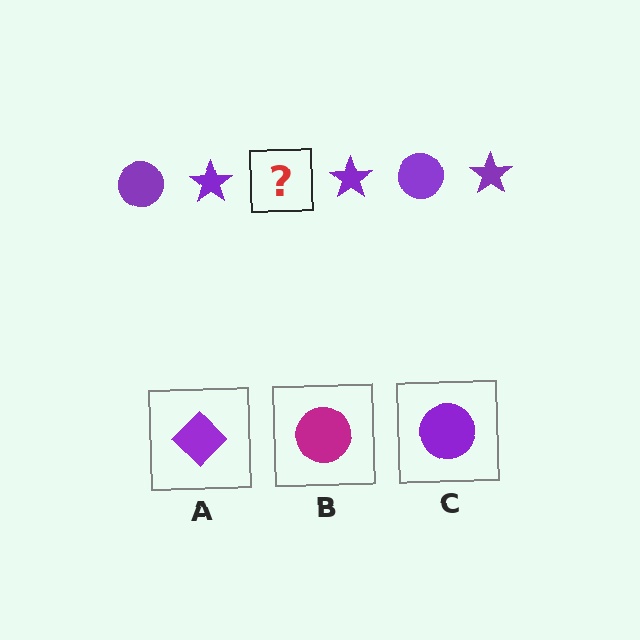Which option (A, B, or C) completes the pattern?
C.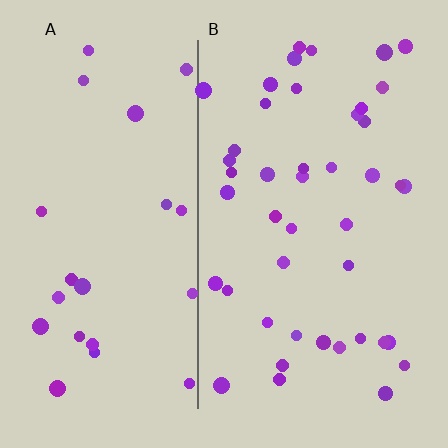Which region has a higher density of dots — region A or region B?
B (the right).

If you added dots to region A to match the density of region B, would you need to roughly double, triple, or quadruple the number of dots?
Approximately double.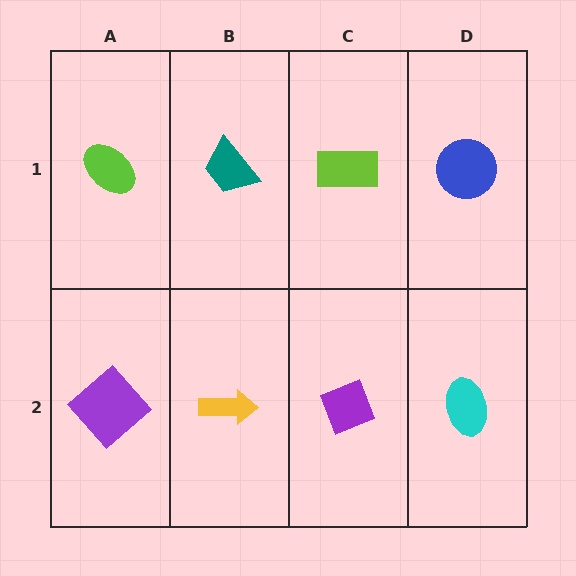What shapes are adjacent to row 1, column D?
A cyan ellipse (row 2, column D), a lime rectangle (row 1, column C).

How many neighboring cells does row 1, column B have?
3.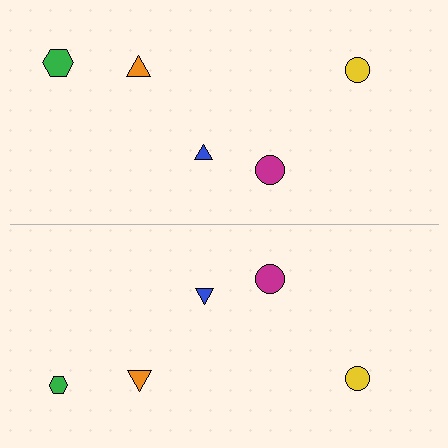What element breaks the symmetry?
The green hexagon on the bottom side has a different size than its mirror counterpart.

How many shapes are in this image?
There are 10 shapes in this image.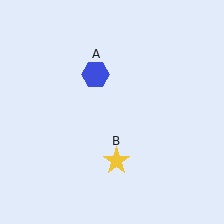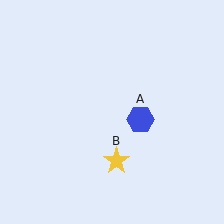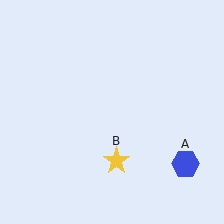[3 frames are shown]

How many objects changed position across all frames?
1 object changed position: blue hexagon (object A).